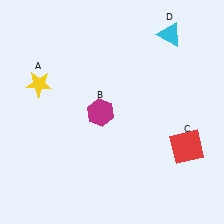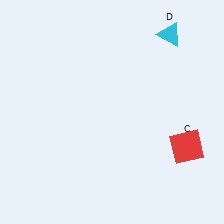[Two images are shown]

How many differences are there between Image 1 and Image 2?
There are 2 differences between the two images.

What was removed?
The yellow star (A), the magenta hexagon (B) were removed in Image 2.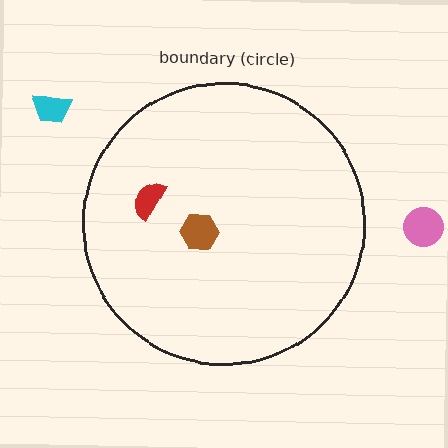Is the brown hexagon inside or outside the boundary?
Inside.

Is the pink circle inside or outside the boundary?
Outside.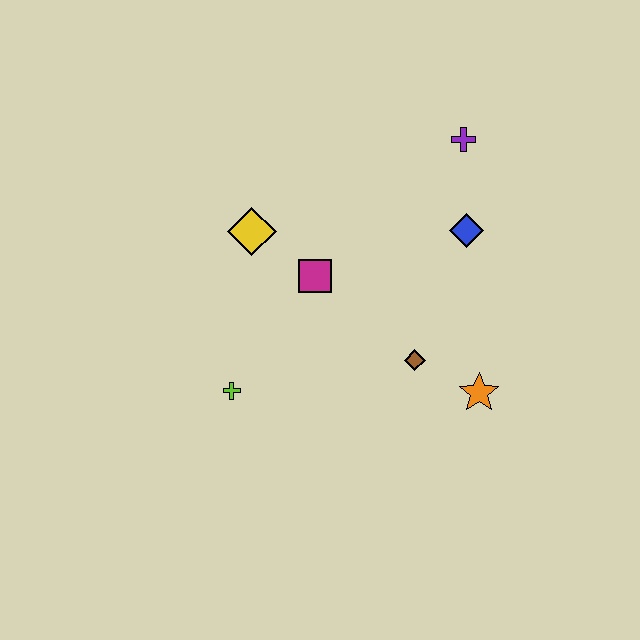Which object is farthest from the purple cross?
The lime cross is farthest from the purple cross.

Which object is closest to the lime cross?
The magenta square is closest to the lime cross.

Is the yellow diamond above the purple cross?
No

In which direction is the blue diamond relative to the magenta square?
The blue diamond is to the right of the magenta square.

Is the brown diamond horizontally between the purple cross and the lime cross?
Yes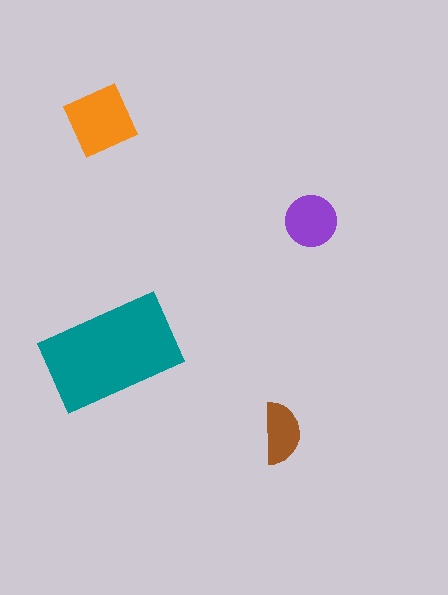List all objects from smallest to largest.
The brown semicircle, the purple circle, the orange square, the teal rectangle.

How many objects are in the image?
There are 4 objects in the image.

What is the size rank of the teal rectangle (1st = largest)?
1st.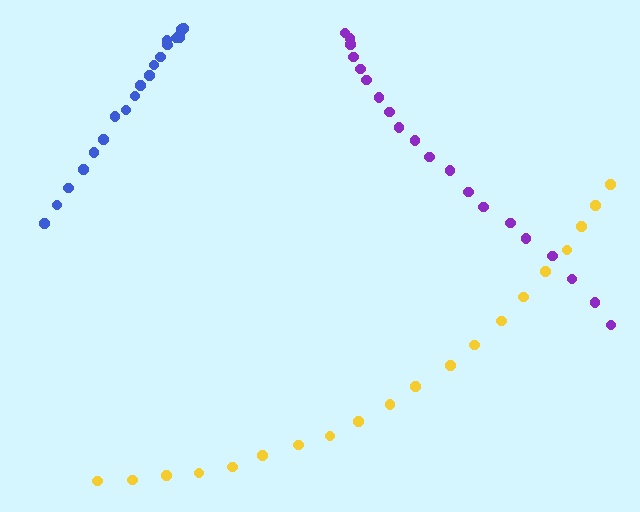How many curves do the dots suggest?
There are 3 distinct paths.